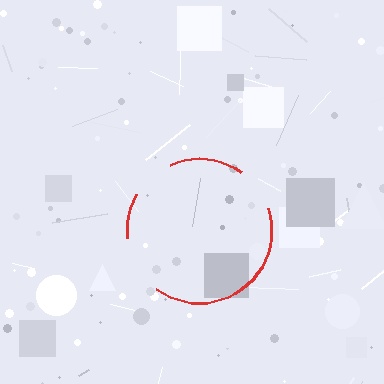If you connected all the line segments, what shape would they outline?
They would outline a circle.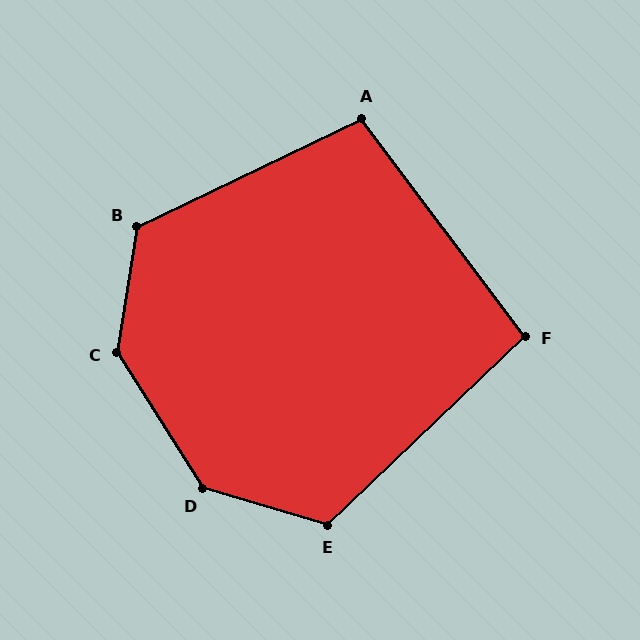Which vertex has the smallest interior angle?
F, at approximately 97 degrees.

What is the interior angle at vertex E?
Approximately 120 degrees (obtuse).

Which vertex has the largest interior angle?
C, at approximately 139 degrees.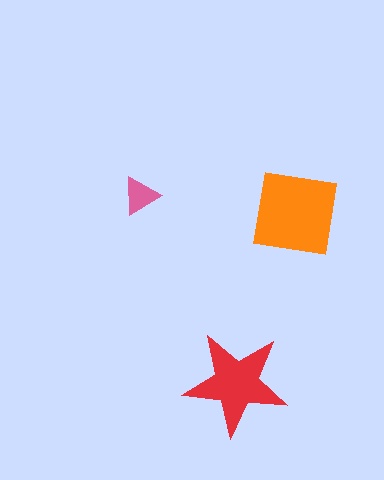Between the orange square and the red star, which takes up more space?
The orange square.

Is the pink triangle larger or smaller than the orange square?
Smaller.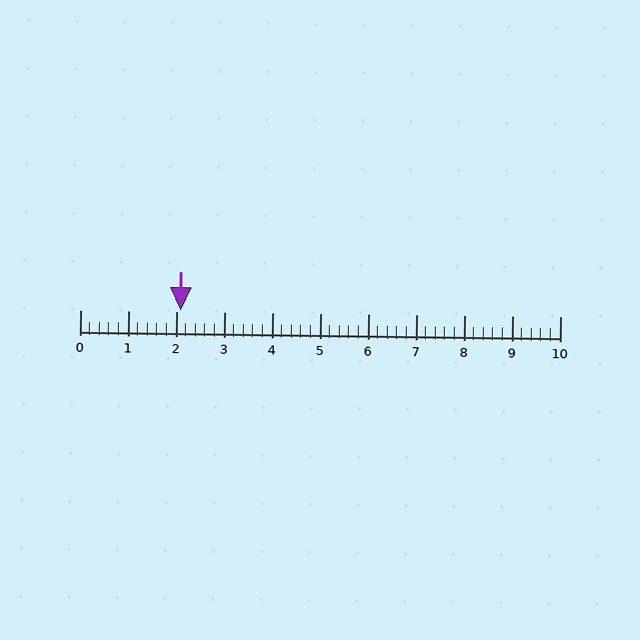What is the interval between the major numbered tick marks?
The major tick marks are spaced 1 units apart.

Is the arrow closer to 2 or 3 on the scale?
The arrow is closer to 2.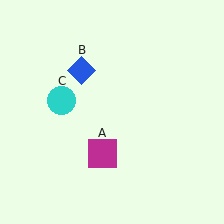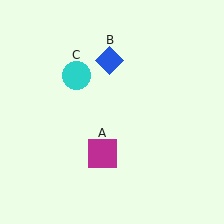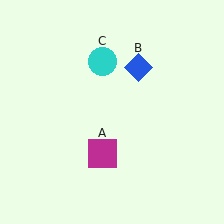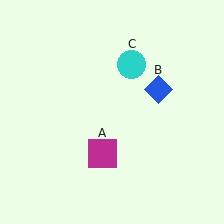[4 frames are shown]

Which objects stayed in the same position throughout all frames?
Magenta square (object A) remained stationary.